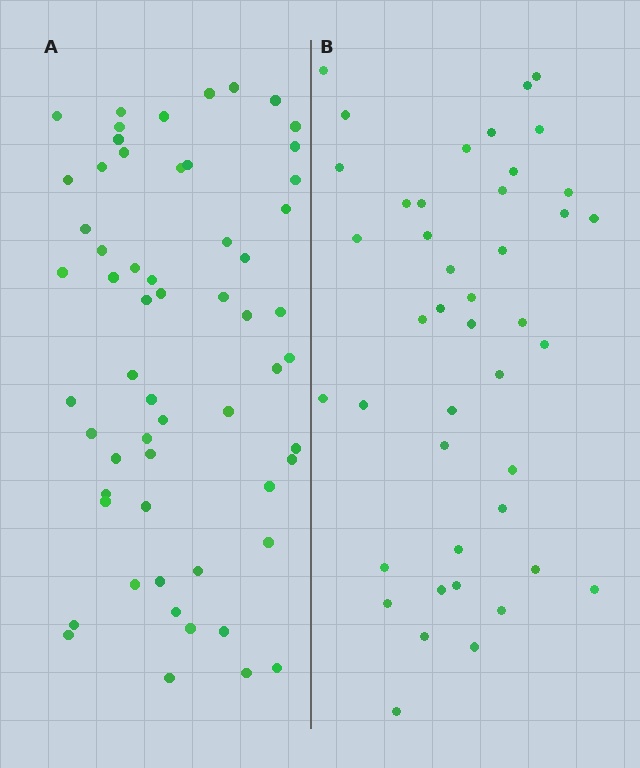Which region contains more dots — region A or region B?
Region A (the left region) has more dots.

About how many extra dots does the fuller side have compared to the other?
Region A has approximately 15 more dots than region B.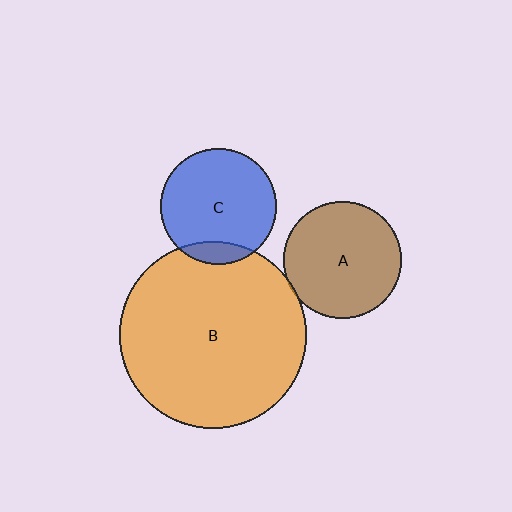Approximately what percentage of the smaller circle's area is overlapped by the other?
Approximately 5%.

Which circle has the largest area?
Circle B (orange).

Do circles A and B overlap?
Yes.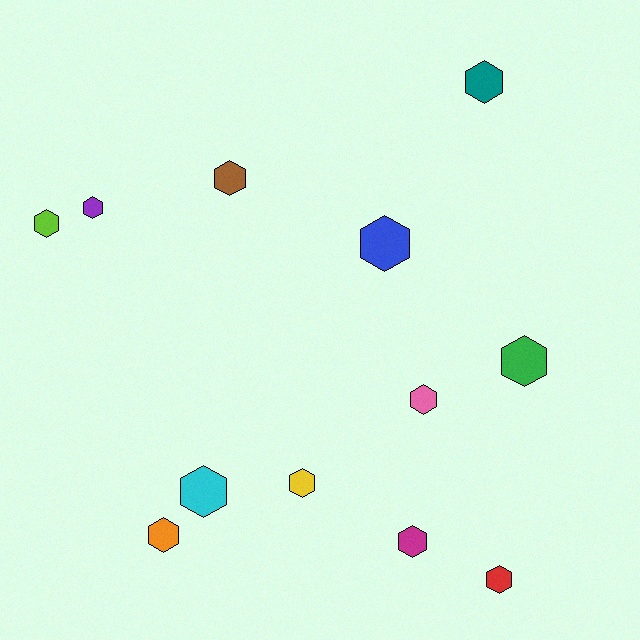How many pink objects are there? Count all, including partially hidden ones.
There is 1 pink object.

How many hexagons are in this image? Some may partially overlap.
There are 12 hexagons.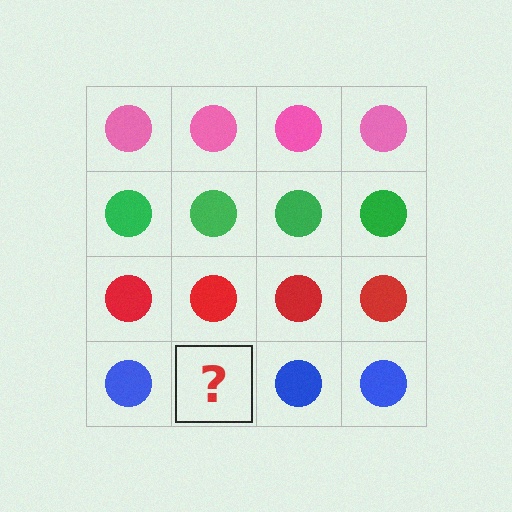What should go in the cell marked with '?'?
The missing cell should contain a blue circle.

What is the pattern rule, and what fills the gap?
The rule is that each row has a consistent color. The gap should be filled with a blue circle.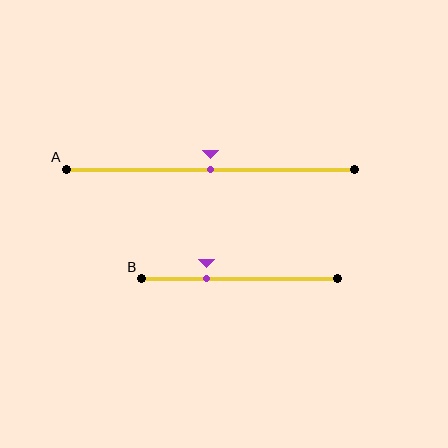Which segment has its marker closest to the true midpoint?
Segment A has its marker closest to the true midpoint.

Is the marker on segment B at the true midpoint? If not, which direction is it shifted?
No, the marker on segment B is shifted to the left by about 17% of the segment length.